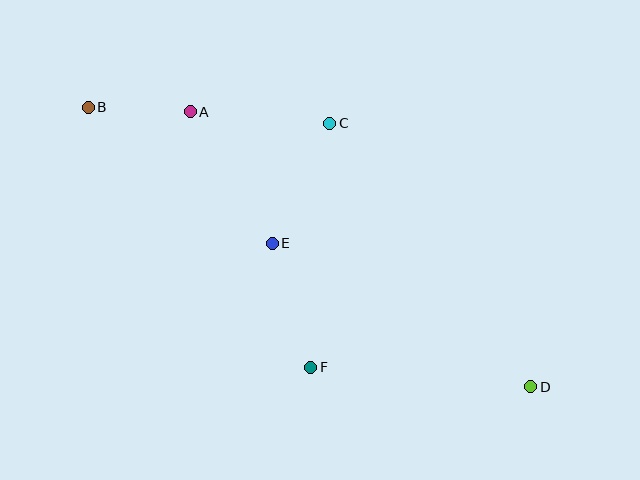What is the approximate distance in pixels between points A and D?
The distance between A and D is approximately 437 pixels.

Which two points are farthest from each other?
Points B and D are farthest from each other.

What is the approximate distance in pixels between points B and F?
The distance between B and F is approximately 343 pixels.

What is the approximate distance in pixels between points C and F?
The distance between C and F is approximately 245 pixels.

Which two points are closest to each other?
Points A and B are closest to each other.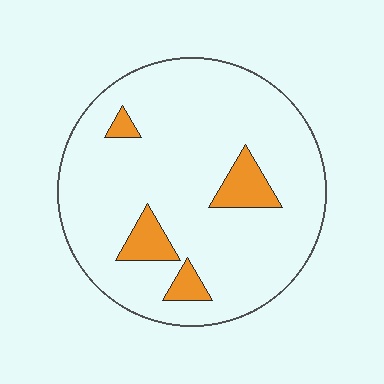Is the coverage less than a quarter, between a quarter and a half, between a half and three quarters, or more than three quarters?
Less than a quarter.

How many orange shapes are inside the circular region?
4.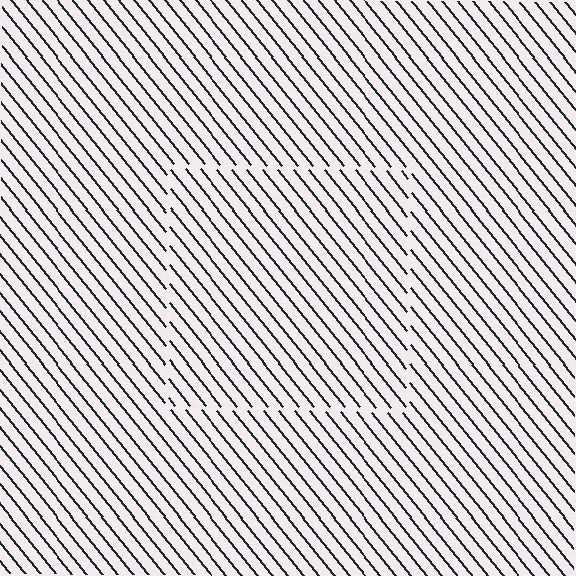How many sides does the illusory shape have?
4 sides — the line-ends trace a square.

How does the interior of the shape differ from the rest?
The interior of the shape contains the same grating, shifted by half a period — the contour is defined by the phase discontinuity where line-ends from the inner and outer gratings abut.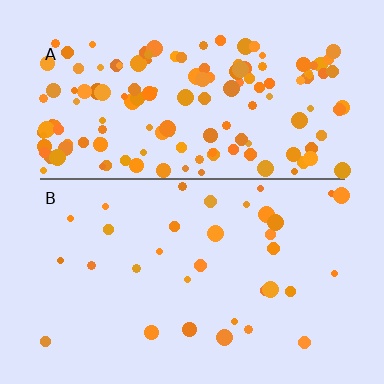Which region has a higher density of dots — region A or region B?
A (the top).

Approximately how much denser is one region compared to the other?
Approximately 4.3× — region A over region B.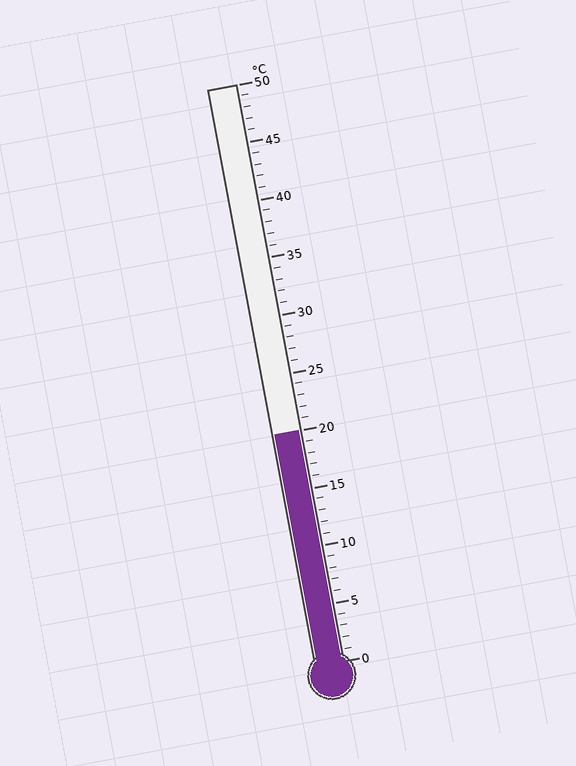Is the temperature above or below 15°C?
The temperature is above 15°C.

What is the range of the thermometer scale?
The thermometer scale ranges from 0°C to 50°C.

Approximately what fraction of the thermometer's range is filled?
The thermometer is filled to approximately 40% of its range.